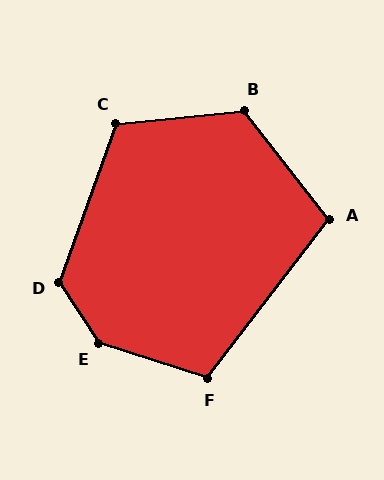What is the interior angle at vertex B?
Approximately 123 degrees (obtuse).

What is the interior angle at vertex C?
Approximately 115 degrees (obtuse).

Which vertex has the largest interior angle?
E, at approximately 141 degrees.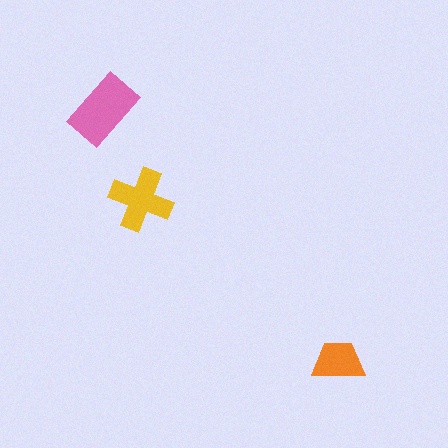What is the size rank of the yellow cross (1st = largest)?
2nd.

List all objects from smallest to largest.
The orange trapezoid, the yellow cross, the pink rectangle.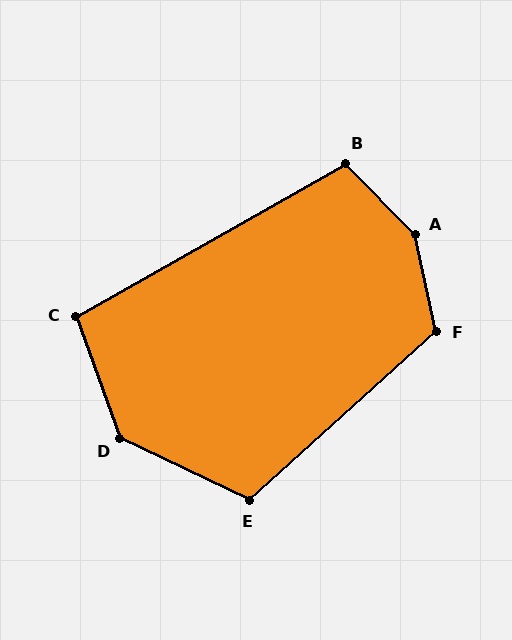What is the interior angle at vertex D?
Approximately 136 degrees (obtuse).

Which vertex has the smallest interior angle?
C, at approximately 100 degrees.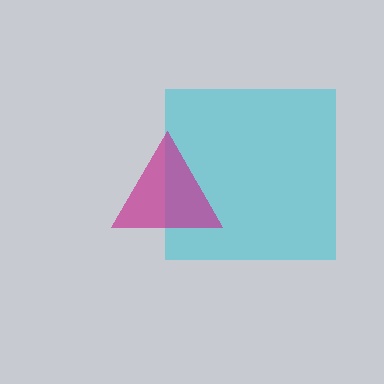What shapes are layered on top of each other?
The layered shapes are: a cyan square, a magenta triangle.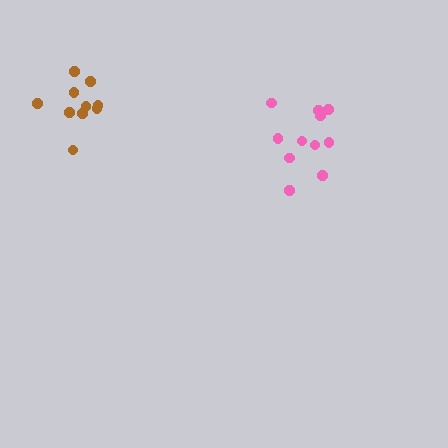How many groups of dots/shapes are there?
There are 2 groups.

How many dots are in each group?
Group 1: 10 dots, Group 2: 11 dots (21 total).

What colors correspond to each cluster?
The clusters are colored: brown, pink.